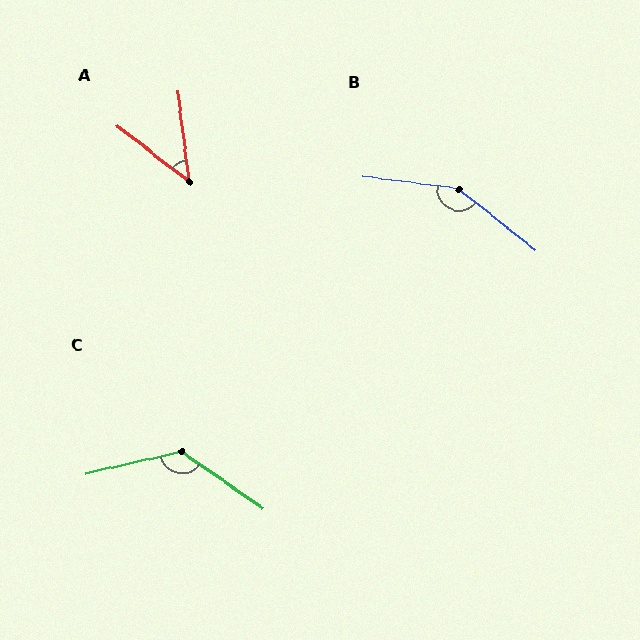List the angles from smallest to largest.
A (45°), C (132°), B (149°).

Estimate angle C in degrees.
Approximately 132 degrees.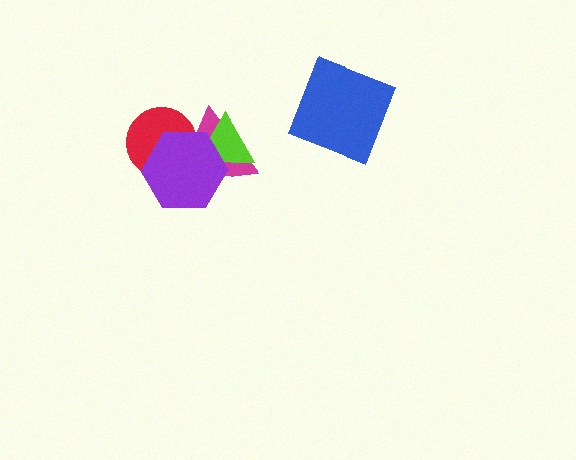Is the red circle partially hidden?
Yes, it is partially covered by another shape.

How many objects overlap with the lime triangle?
2 objects overlap with the lime triangle.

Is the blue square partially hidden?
No, no other shape covers it.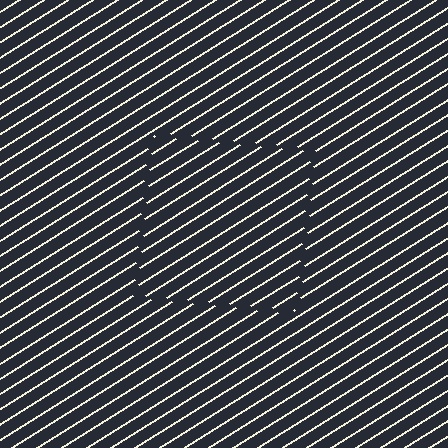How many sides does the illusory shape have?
4 sides — the line-ends trace a square.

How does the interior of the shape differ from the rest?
The interior of the shape contains the same grating, shifted by half a period — the contour is defined by the phase discontinuity where line-ends from the inner and outer gratings abut.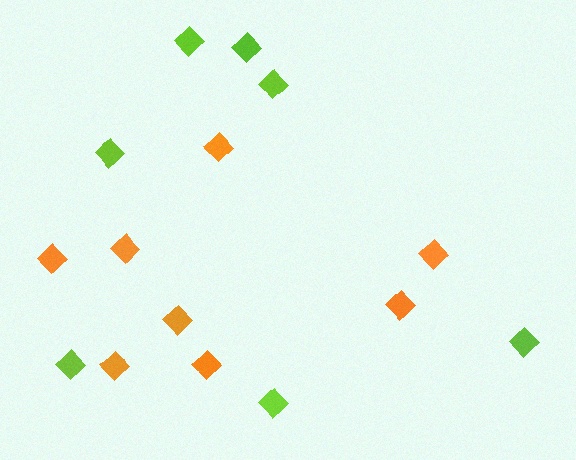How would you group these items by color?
There are 2 groups: one group of lime diamonds (7) and one group of orange diamonds (8).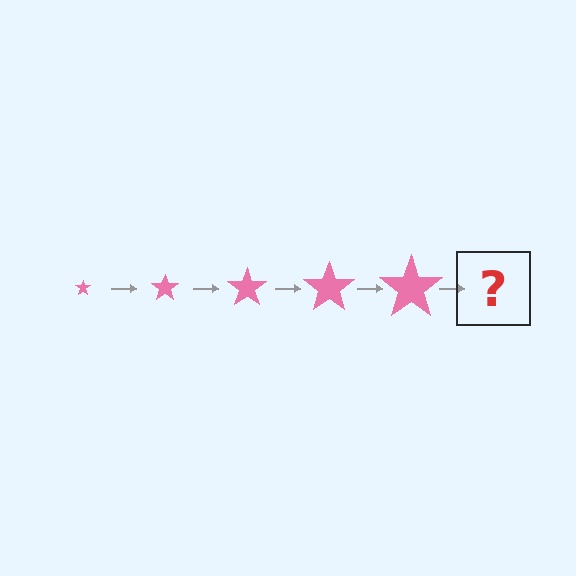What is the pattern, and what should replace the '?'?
The pattern is that the star gets progressively larger each step. The '?' should be a pink star, larger than the previous one.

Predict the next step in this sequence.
The next step is a pink star, larger than the previous one.